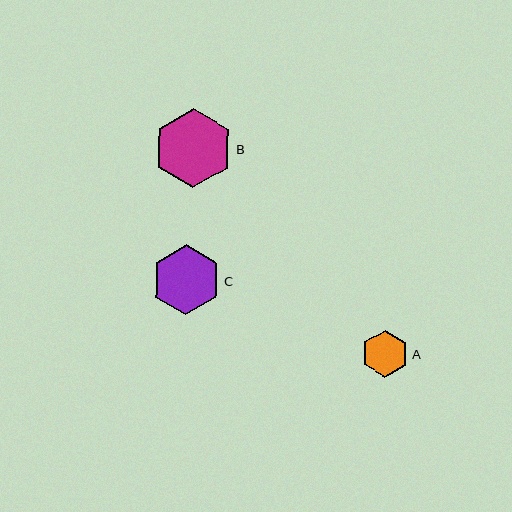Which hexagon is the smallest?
Hexagon A is the smallest with a size of approximately 47 pixels.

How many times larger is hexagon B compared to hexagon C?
Hexagon B is approximately 1.1 times the size of hexagon C.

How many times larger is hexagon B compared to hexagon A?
Hexagon B is approximately 1.7 times the size of hexagon A.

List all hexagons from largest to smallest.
From largest to smallest: B, C, A.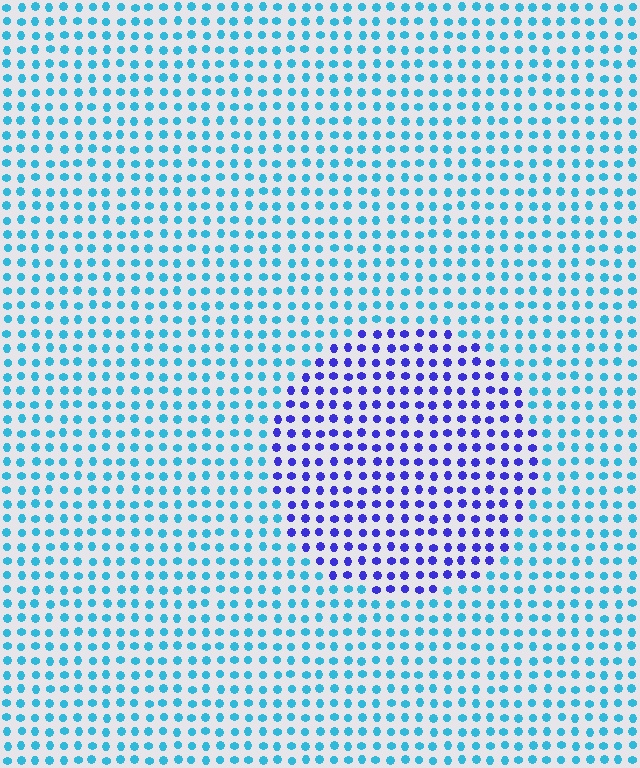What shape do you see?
I see a circle.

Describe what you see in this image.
The image is filled with small cyan elements in a uniform arrangement. A circle-shaped region is visible where the elements are tinted to a slightly different hue, forming a subtle color boundary.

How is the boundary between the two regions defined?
The boundary is defined purely by a slight shift in hue (about 53 degrees). Spacing, size, and orientation are identical on both sides.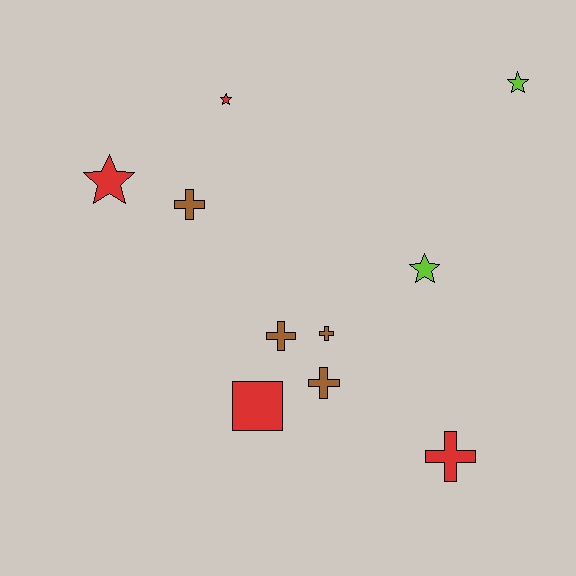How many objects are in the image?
There are 10 objects.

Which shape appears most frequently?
Cross, with 5 objects.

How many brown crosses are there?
There are 4 brown crosses.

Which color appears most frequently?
Brown, with 4 objects.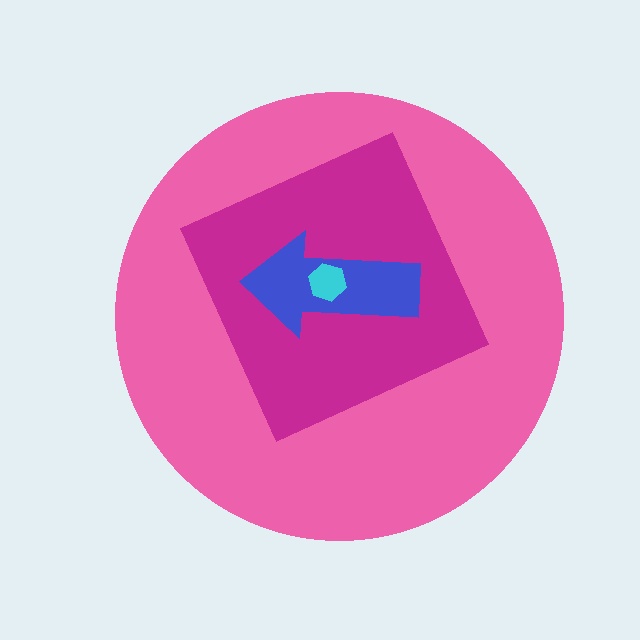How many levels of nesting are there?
4.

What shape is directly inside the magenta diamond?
The blue arrow.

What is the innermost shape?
The cyan hexagon.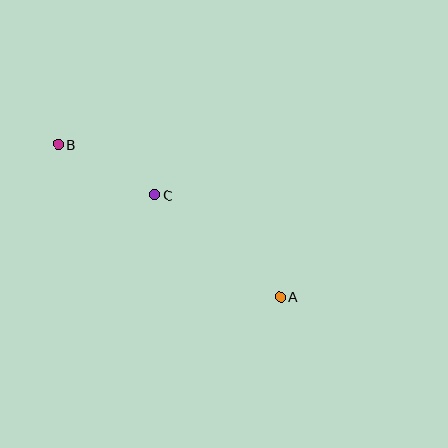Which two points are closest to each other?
Points B and C are closest to each other.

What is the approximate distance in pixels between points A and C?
The distance between A and C is approximately 162 pixels.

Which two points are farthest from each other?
Points A and B are farthest from each other.